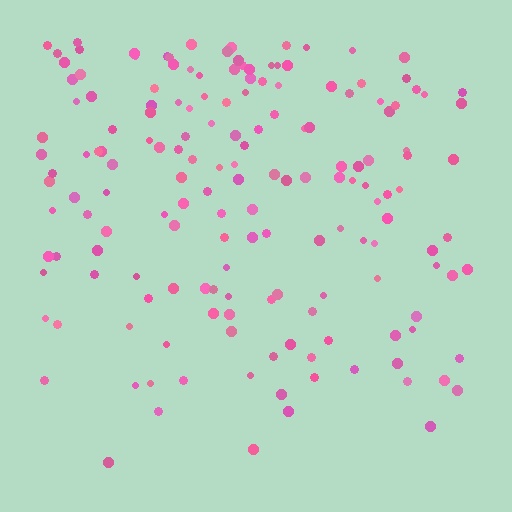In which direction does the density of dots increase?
From bottom to top, with the top side densest.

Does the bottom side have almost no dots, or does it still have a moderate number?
Still a moderate number, just noticeably fewer than the top.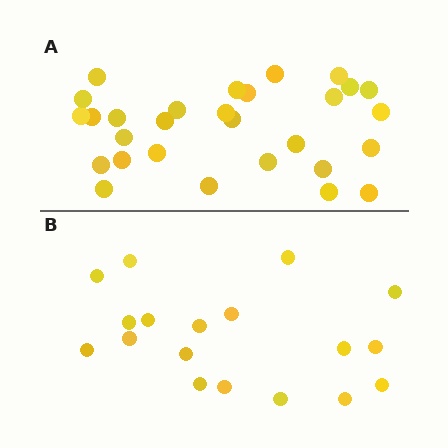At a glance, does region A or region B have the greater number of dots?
Region A (the top region) has more dots.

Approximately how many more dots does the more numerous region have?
Region A has roughly 12 or so more dots than region B.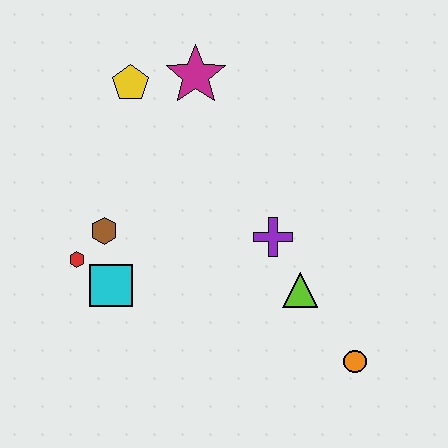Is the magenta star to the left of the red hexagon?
No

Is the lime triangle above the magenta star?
No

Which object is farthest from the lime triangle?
The yellow pentagon is farthest from the lime triangle.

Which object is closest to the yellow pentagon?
The magenta star is closest to the yellow pentagon.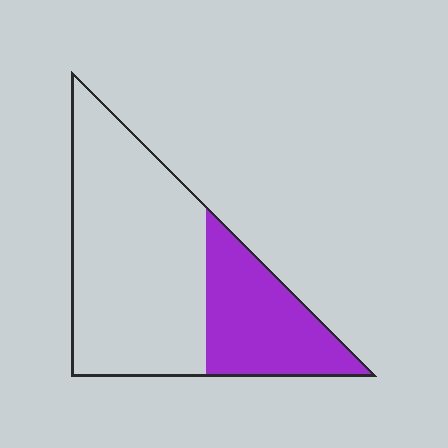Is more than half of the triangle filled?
No.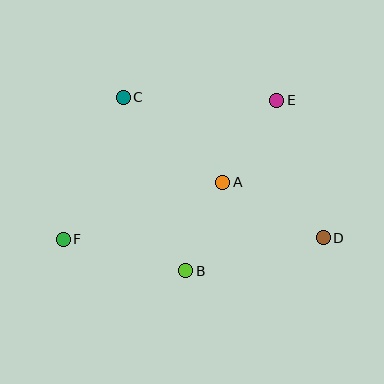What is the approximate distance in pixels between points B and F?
The distance between B and F is approximately 127 pixels.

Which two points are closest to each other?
Points A and B are closest to each other.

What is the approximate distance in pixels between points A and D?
The distance between A and D is approximately 115 pixels.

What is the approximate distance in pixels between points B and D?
The distance between B and D is approximately 141 pixels.